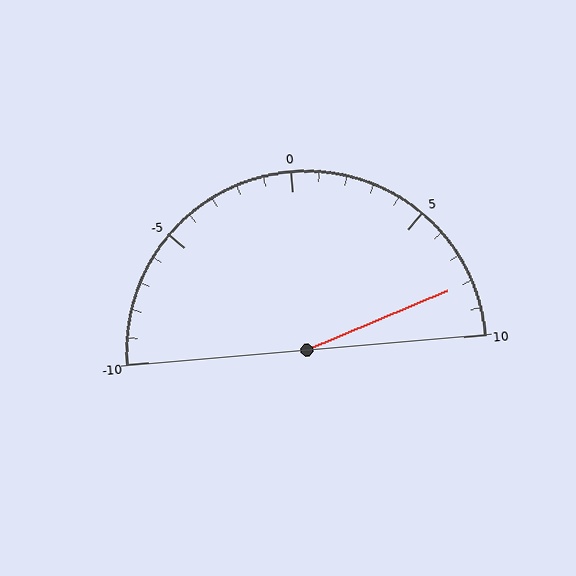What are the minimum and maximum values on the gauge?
The gauge ranges from -10 to 10.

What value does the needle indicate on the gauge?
The needle indicates approximately 8.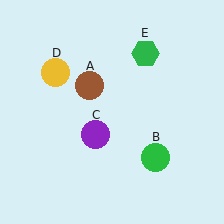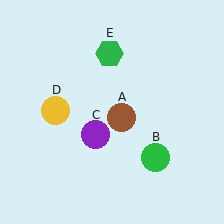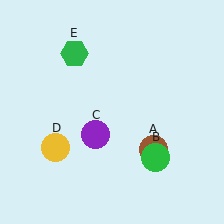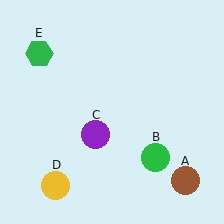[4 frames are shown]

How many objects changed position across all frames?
3 objects changed position: brown circle (object A), yellow circle (object D), green hexagon (object E).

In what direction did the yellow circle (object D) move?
The yellow circle (object D) moved down.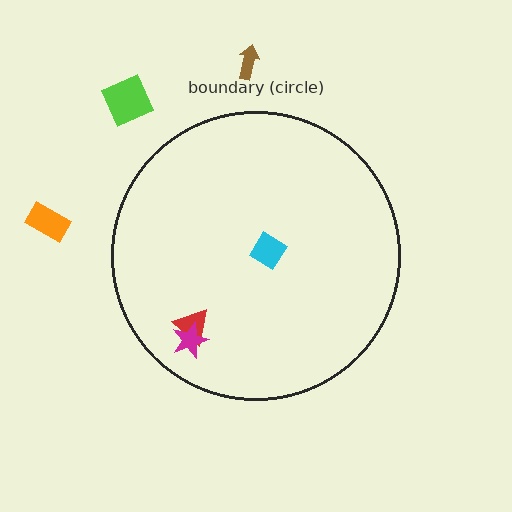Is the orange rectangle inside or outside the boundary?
Outside.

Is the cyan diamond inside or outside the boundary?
Inside.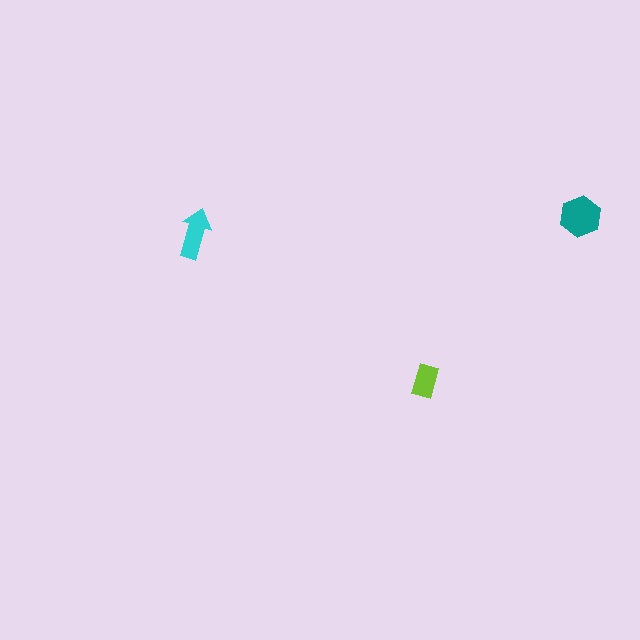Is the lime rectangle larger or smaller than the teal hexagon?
Smaller.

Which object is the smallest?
The lime rectangle.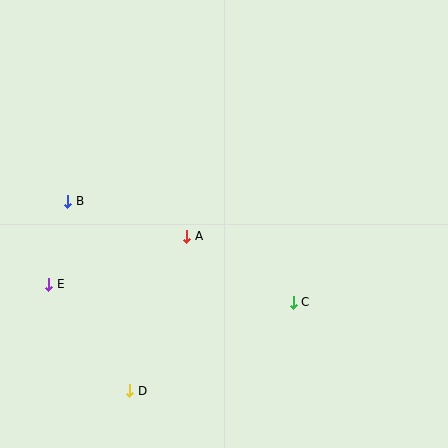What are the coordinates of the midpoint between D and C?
The midpoint between D and C is at (211, 346).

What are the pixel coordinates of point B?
Point B is at (68, 201).